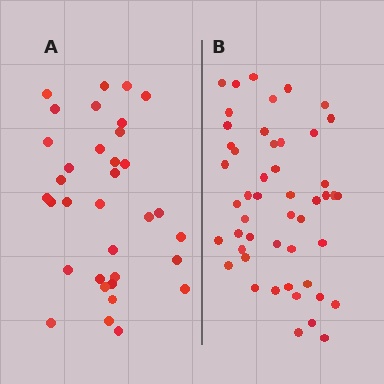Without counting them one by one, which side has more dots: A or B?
Region B (the right region) has more dots.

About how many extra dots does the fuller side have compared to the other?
Region B has approximately 15 more dots than region A.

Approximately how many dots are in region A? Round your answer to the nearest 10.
About 30 dots. (The exact count is 34, which rounds to 30.)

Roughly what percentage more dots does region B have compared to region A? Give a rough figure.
About 45% more.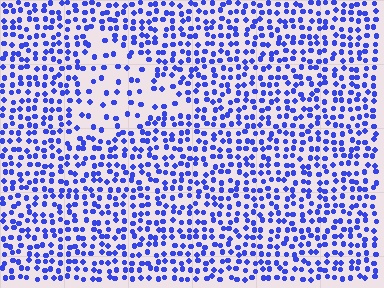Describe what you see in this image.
The image contains small blue elements arranged at two different densities. A triangle-shaped region is visible where the elements are less densely packed than the surrounding area.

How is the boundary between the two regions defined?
The boundary is defined by a change in element density (approximately 2.3x ratio). All elements are the same color, size, and shape.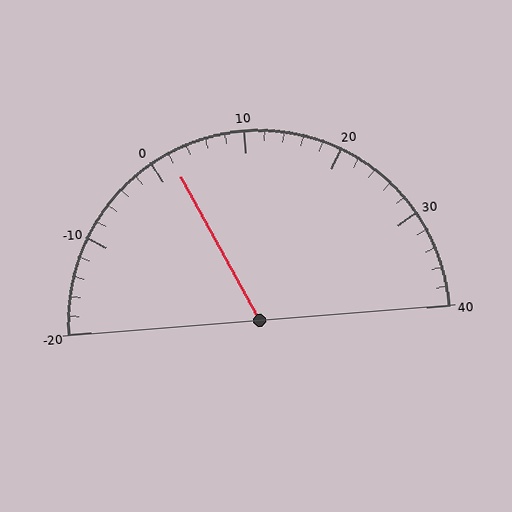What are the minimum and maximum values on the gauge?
The gauge ranges from -20 to 40.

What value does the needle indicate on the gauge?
The needle indicates approximately 2.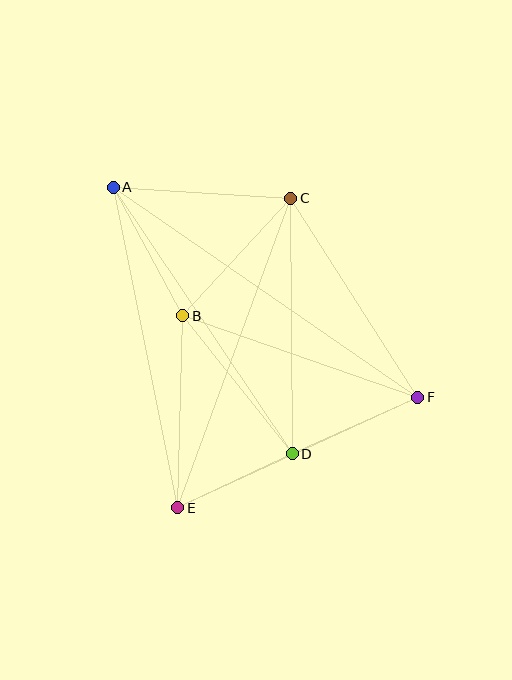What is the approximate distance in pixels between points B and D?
The distance between B and D is approximately 176 pixels.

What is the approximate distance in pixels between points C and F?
The distance between C and F is approximately 236 pixels.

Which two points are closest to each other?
Points D and E are closest to each other.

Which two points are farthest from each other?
Points A and F are farthest from each other.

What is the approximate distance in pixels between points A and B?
The distance between A and B is approximately 146 pixels.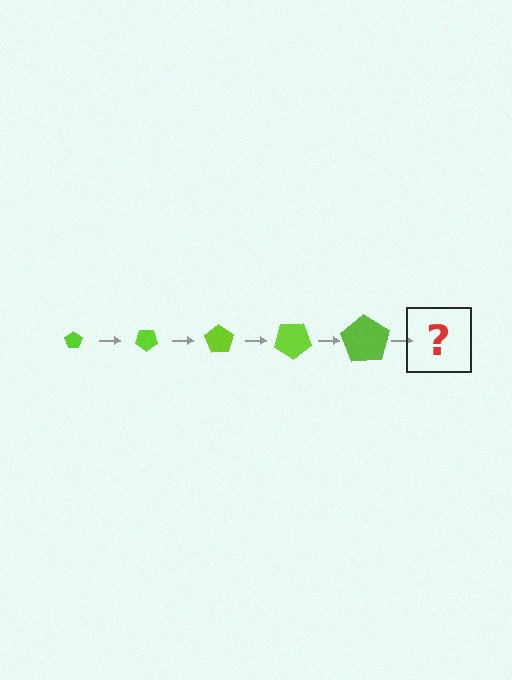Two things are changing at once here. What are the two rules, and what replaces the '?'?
The two rules are that the pentagon grows larger each step and it rotates 35 degrees each step. The '?' should be a pentagon, larger than the previous one and rotated 175 degrees from the start.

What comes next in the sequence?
The next element should be a pentagon, larger than the previous one and rotated 175 degrees from the start.